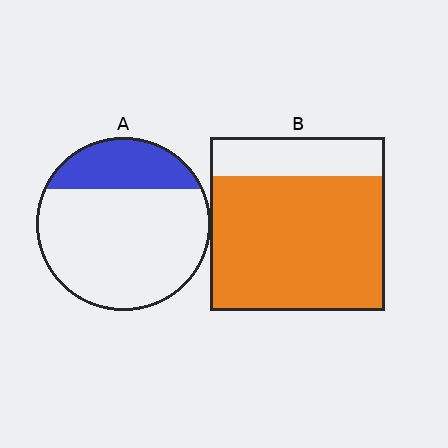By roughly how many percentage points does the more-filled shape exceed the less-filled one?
By roughly 55 percentage points (B over A).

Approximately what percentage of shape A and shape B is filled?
A is approximately 25% and B is approximately 80%.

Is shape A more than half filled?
No.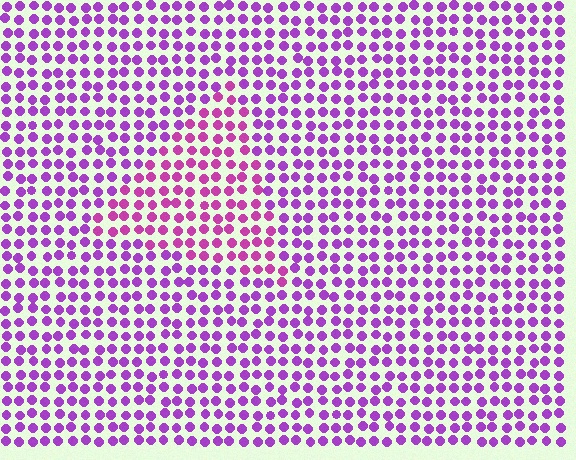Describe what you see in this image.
The image is filled with small purple elements in a uniform arrangement. A triangle-shaped region is visible where the elements are tinted to a slightly different hue, forming a subtle color boundary.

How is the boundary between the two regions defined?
The boundary is defined purely by a slight shift in hue (about 27 degrees). Spacing, size, and orientation are identical on both sides.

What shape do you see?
I see a triangle.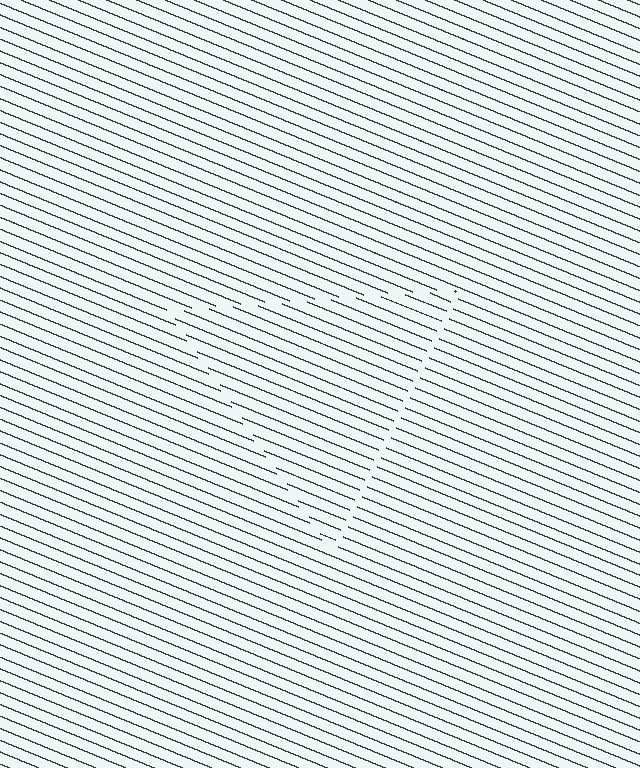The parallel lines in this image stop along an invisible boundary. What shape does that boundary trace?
An illusory triangle. The interior of the shape contains the same grating, shifted by half a period — the contour is defined by the phase discontinuity where line-ends from the inner and outer gratings abut.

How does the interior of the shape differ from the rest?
The interior of the shape contains the same grating, shifted by half a period — the contour is defined by the phase discontinuity where line-ends from the inner and outer gratings abut.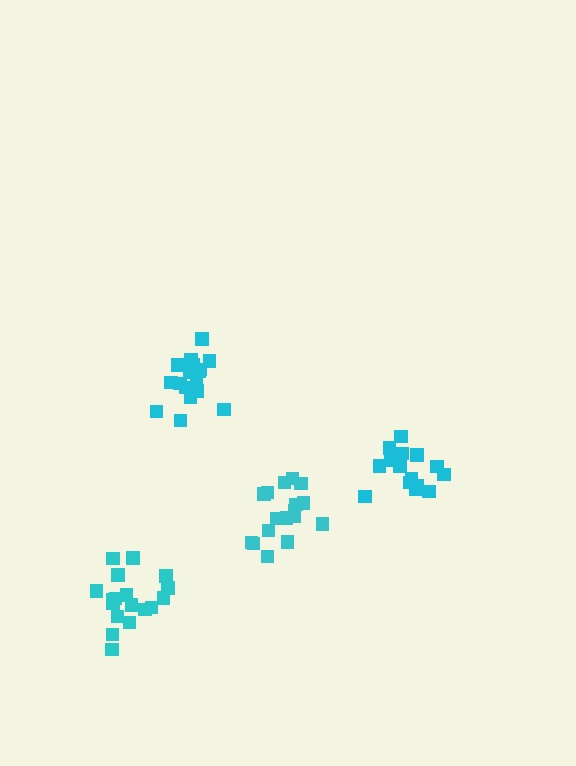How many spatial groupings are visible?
There are 4 spatial groupings.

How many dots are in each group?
Group 1: 17 dots, Group 2: 18 dots, Group 3: 17 dots, Group 4: 15 dots (67 total).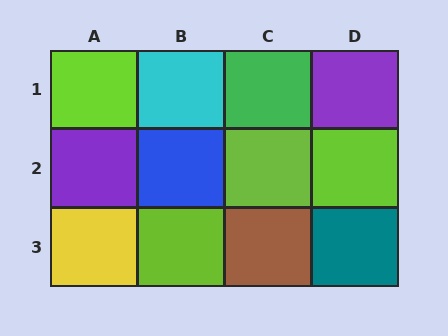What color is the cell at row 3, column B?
Lime.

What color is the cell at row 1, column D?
Purple.